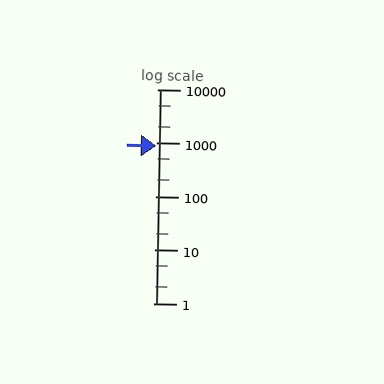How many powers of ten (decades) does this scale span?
The scale spans 4 decades, from 1 to 10000.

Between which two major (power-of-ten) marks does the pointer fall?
The pointer is between 100 and 1000.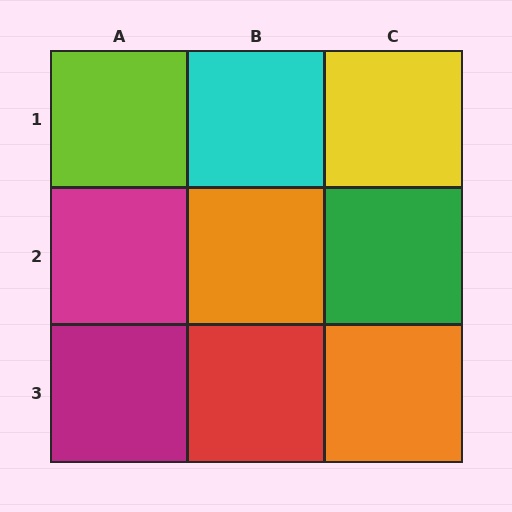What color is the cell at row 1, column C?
Yellow.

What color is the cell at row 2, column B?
Orange.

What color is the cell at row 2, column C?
Green.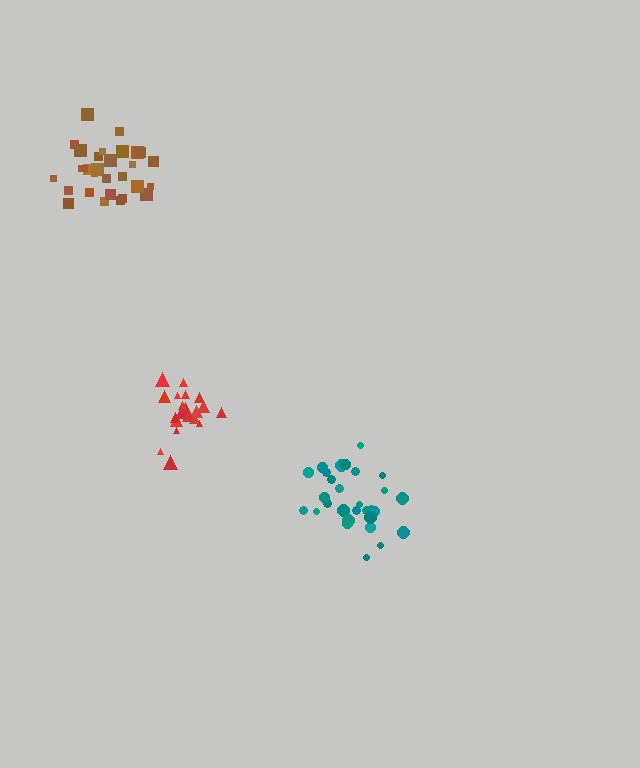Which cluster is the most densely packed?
Brown.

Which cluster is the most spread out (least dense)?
Red.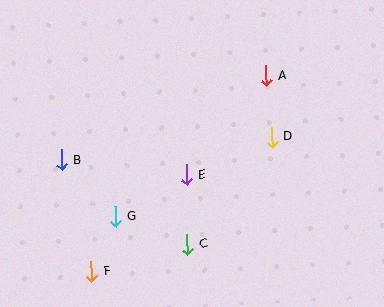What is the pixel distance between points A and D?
The distance between A and D is 62 pixels.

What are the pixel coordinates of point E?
Point E is at (186, 175).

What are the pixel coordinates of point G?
Point G is at (115, 216).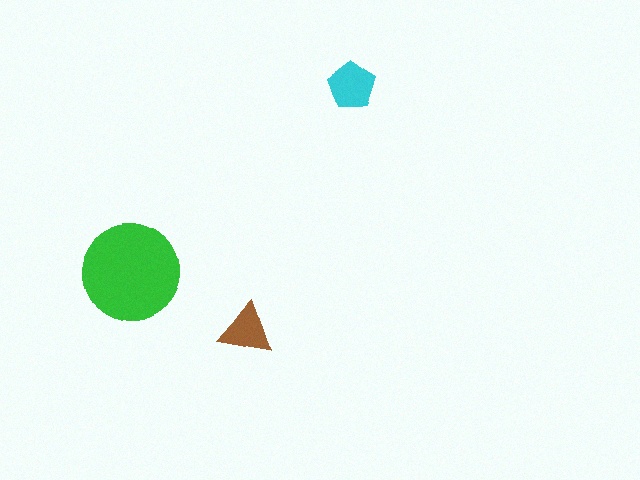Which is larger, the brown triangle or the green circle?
The green circle.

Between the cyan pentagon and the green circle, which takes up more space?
The green circle.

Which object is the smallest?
The brown triangle.